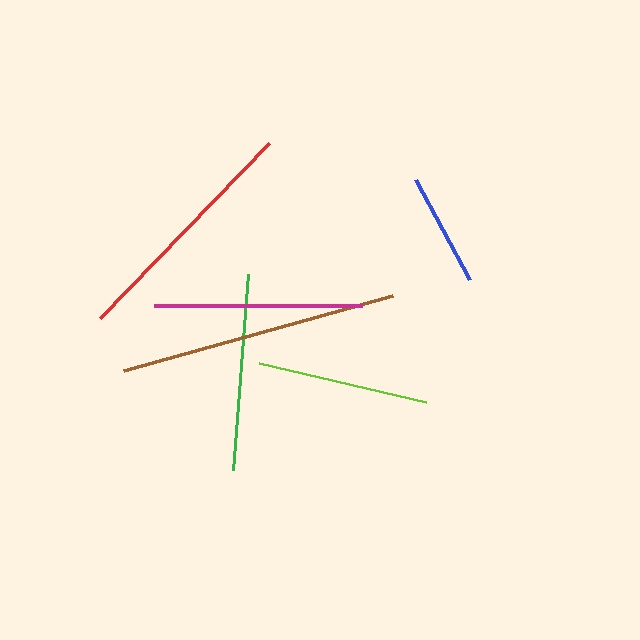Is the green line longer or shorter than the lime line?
The green line is longer than the lime line.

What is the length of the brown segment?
The brown segment is approximately 279 pixels long.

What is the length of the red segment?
The red segment is approximately 242 pixels long.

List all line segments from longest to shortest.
From longest to shortest: brown, red, magenta, green, lime, blue.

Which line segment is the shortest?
The blue line is the shortest at approximately 113 pixels.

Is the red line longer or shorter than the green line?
The red line is longer than the green line.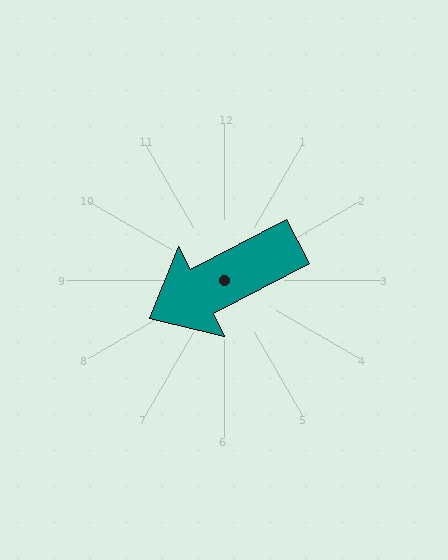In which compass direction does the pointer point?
Southwest.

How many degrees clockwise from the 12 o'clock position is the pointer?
Approximately 243 degrees.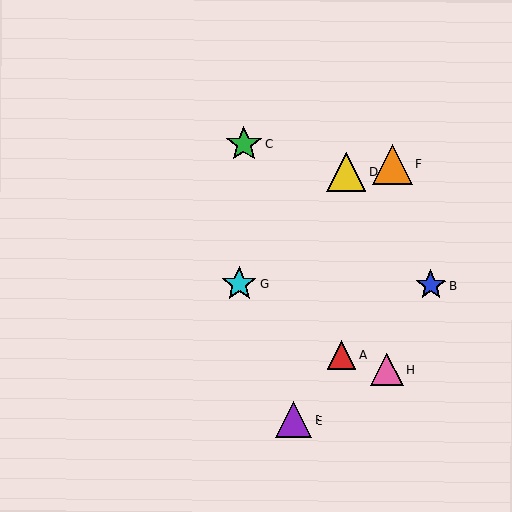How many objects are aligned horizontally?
2 objects (B, G) are aligned horizontally.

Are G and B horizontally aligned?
Yes, both are at y≈284.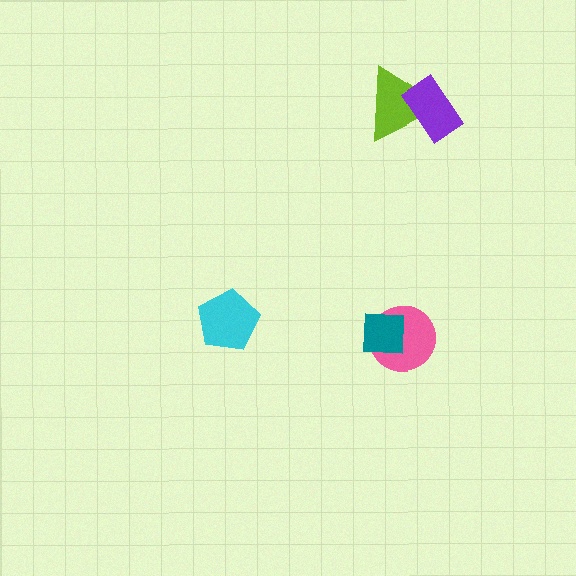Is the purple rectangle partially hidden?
No, no other shape covers it.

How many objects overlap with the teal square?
1 object overlaps with the teal square.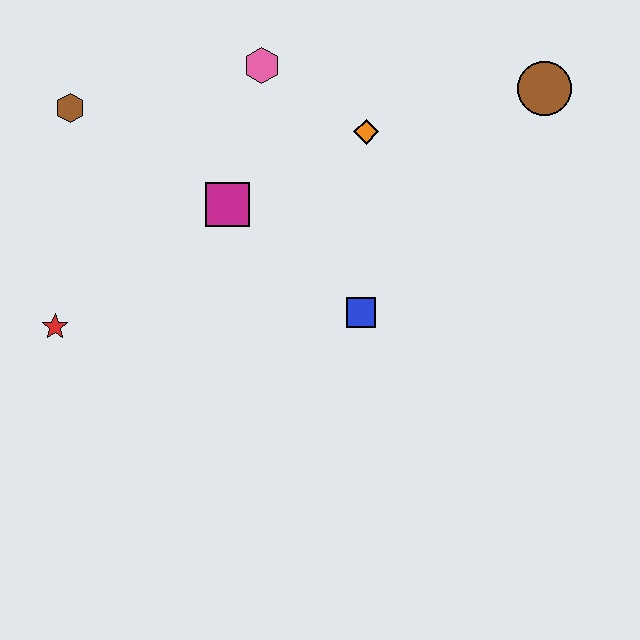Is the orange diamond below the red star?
No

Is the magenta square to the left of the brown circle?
Yes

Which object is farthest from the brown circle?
The red star is farthest from the brown circle.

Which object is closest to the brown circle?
The orange diamond is closest to the brown circle.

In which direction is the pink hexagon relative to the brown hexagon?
The pink hexagon is to the right of the brown hexagon.